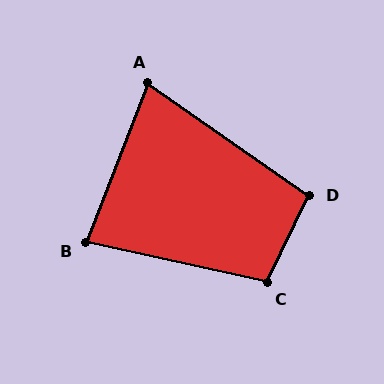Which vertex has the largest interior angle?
C, at approximately 103 degrees.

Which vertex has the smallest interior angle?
A, at approximately 77 degrees.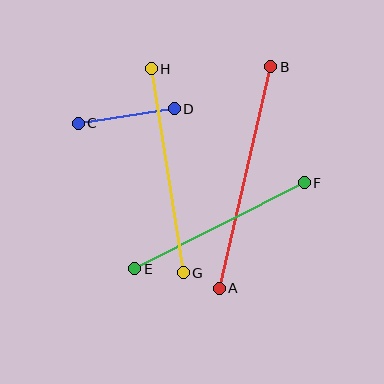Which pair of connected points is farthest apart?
Points A and B are farthest apart.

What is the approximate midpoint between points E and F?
The midpoint is at approximately (219, 226) pixels.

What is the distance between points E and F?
The distance is approximately 190 pixels.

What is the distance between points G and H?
The distance is approximately 207 pixels.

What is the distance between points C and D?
The distance is approximately 97 pixels.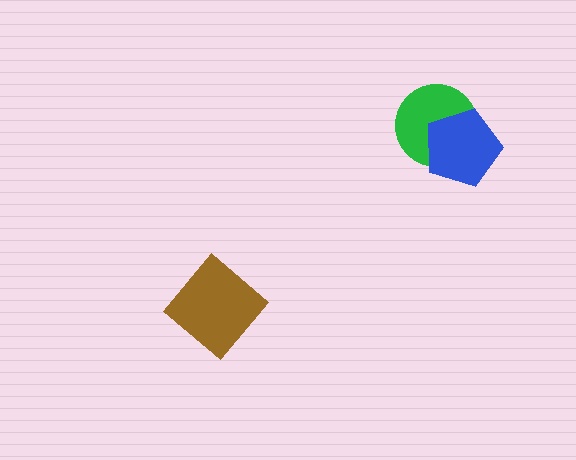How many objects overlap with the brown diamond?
0 objects overlap with the brown diamond.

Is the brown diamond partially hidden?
No, no other shape covers it.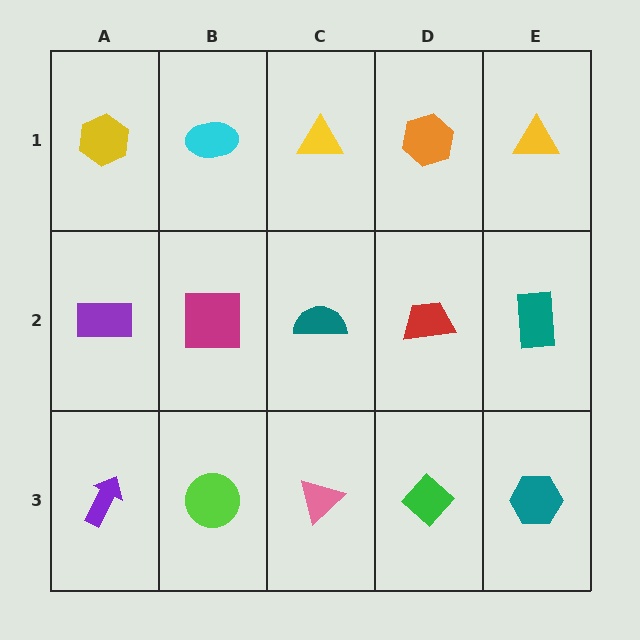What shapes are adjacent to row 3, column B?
A magenta square (row 2, column B), a purple arrow (row 3, column A), a pink triangle (row 3, column C).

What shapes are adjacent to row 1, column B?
A magenta square (row 2, column B), a yellow hexagon (row 1, column A), a yellow triangle (row 1, column C).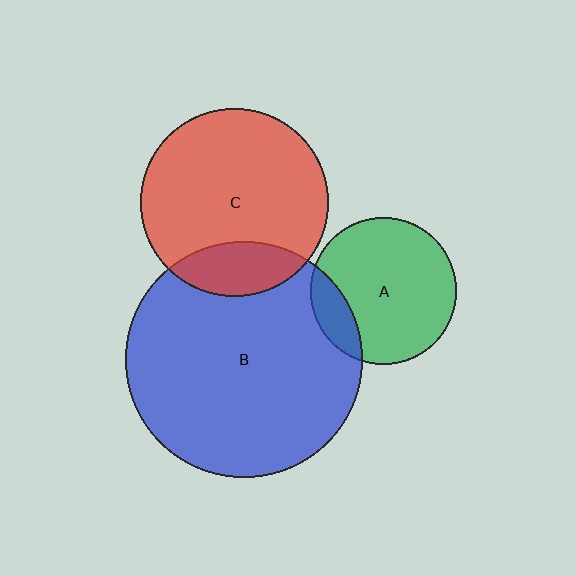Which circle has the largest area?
Circle B (blue).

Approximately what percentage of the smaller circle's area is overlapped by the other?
Approximately 15%.